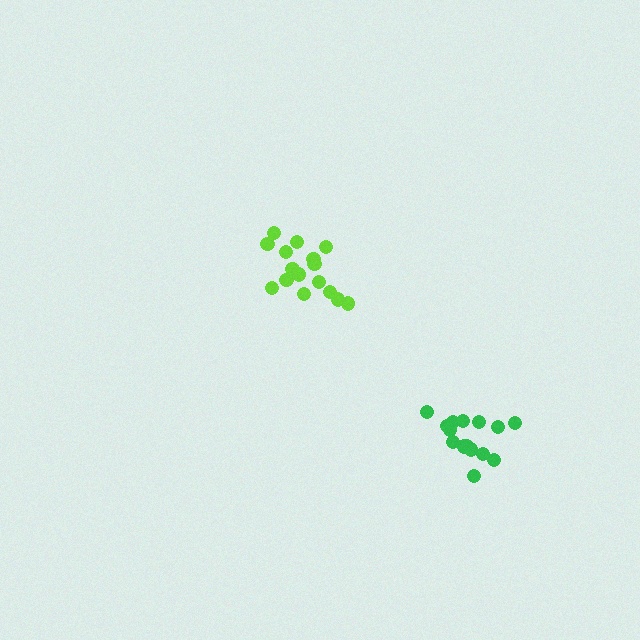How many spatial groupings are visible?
There are 2 spatial groupings.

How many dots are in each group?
Group 1: 15 dots, Group 2: 17 dots (32 total).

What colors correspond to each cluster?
The clusters are colored: green, lime.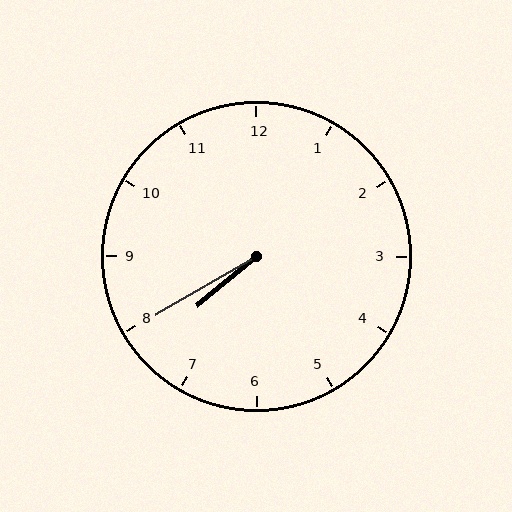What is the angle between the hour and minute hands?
Approximately 10 degrees.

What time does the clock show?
7:40.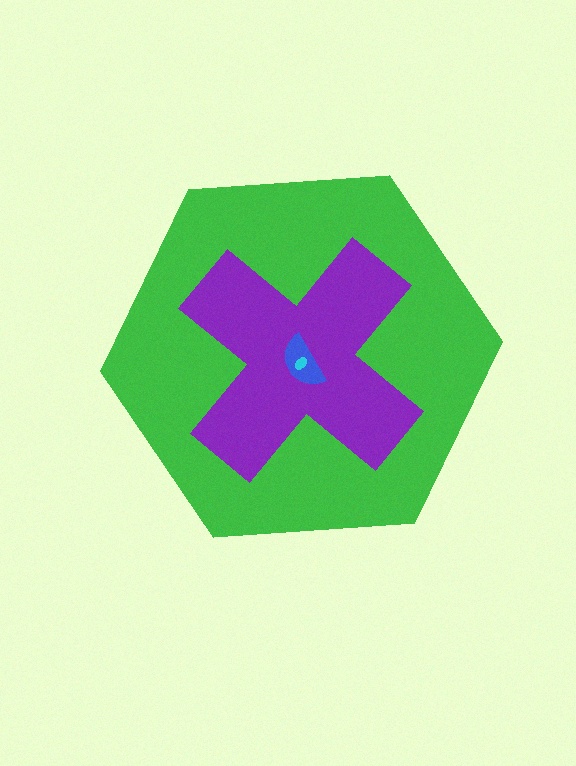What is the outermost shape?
The green hexagon.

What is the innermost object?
The cyan ellipse.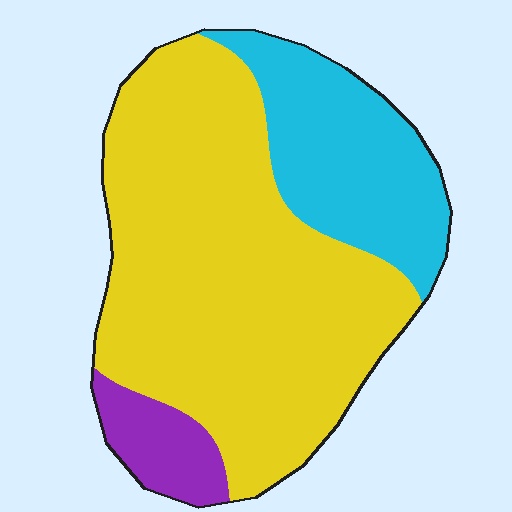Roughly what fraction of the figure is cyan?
Cyan covers about 25% of the figure.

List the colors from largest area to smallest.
From largest to smallest: yellow, cyan, purple.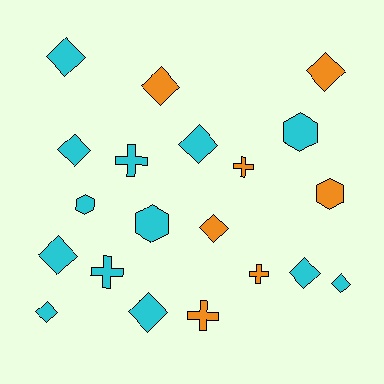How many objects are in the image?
There are 20 objects.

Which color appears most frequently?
Cyan, with 13 objects.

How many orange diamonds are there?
There are 3 orange diamonds.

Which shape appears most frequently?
Diamond, with 11 objects.